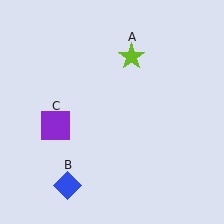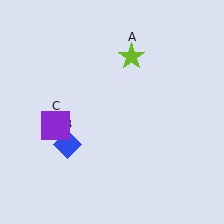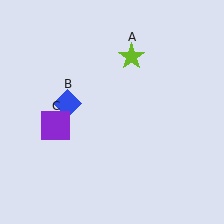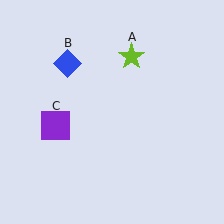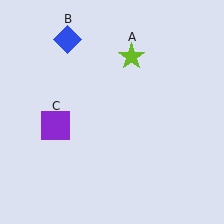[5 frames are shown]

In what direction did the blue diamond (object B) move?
The blue diamond (object B) moved up.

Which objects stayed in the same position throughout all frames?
Lime star (object A) and purple square (object C) remained stationary.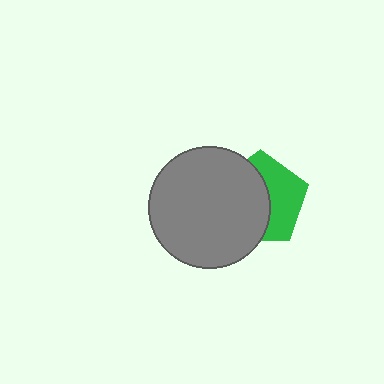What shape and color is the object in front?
The object in front is a gray circle.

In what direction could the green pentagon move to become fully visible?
The green pentagon could move right. That would shift it out from behind the gray circle entirely.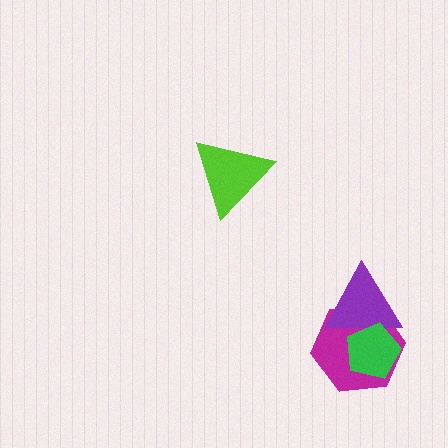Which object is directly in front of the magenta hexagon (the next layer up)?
The purple triangle is directly in front of the magenta hexagon.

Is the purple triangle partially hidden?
Yes, it is partially covered by another shape.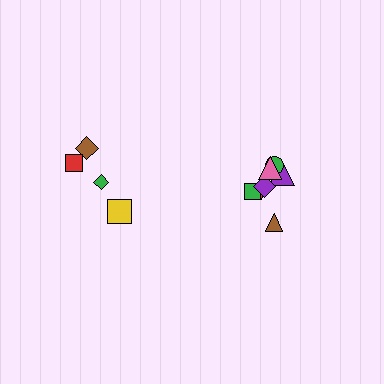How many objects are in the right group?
There are 7 objects.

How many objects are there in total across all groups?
There are 11 objects.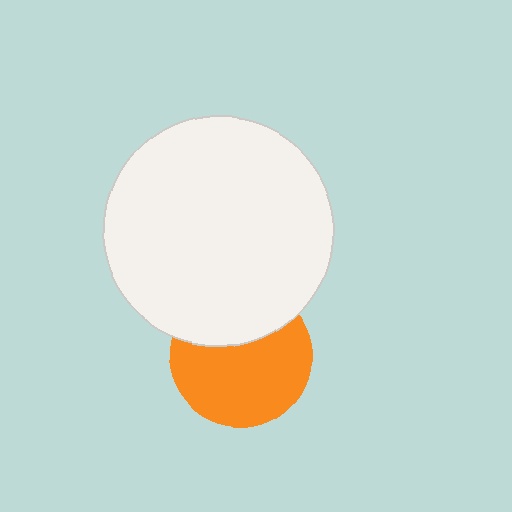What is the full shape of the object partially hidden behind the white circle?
The partially hidden object is an orange circle.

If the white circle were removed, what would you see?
You would see the complete orange circle.